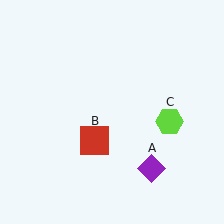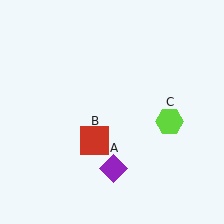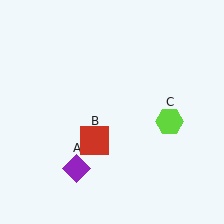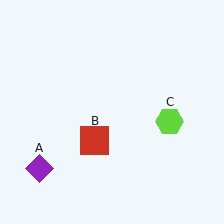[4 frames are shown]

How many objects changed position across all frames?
1 object changed position: purple diamond (object A).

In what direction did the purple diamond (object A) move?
The purple diamond (object A) moved left.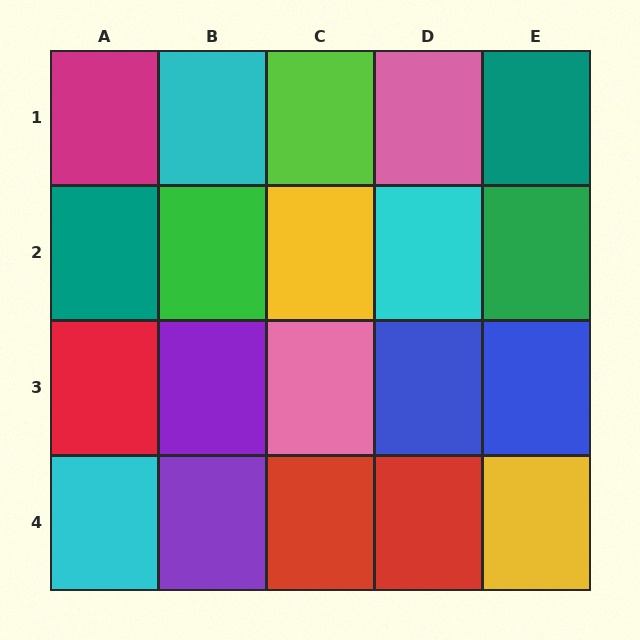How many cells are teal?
2 cells are teal.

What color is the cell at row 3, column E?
Blue.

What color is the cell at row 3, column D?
Blue.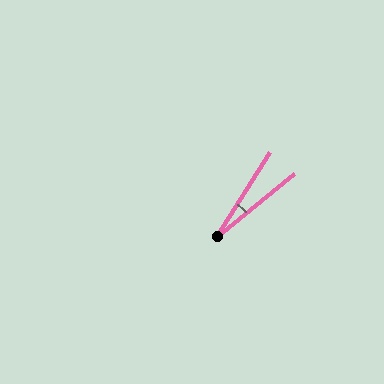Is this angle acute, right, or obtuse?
It is acute.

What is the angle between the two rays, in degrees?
Approximately 18 degrees.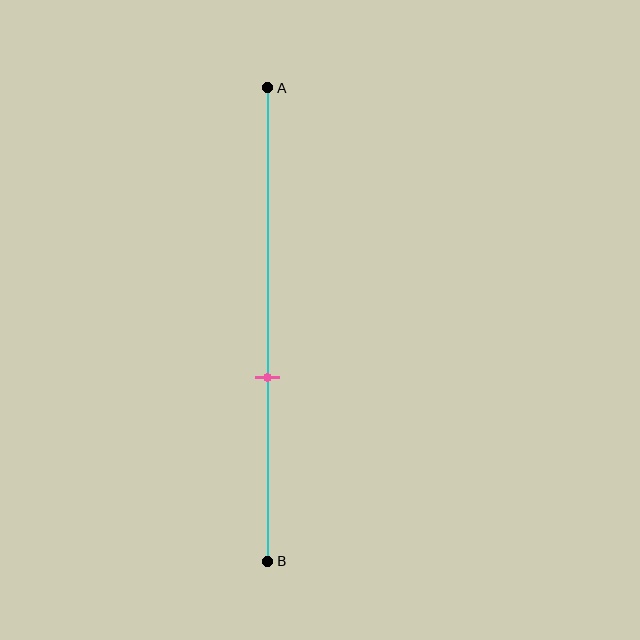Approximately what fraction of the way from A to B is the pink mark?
The pink mark is approximately 60% of the way from A to B.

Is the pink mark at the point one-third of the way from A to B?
No, the mark is at about 60% from A, not at the 33% one-third point.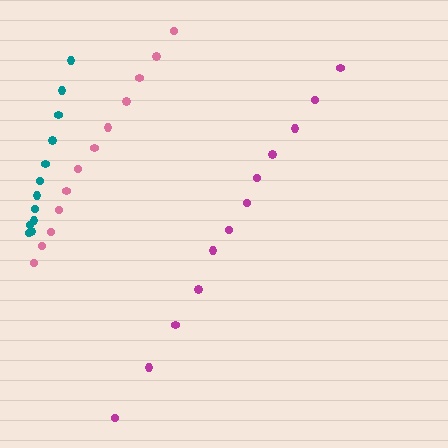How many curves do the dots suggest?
There are 3 distinct paths.